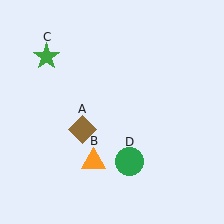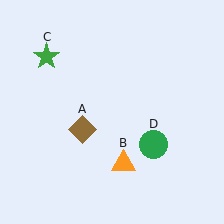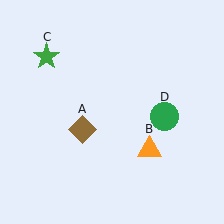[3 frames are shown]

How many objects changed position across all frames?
2 objects changed position: orange triangle (object B), green circle (object D).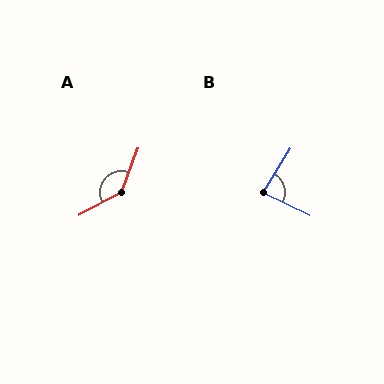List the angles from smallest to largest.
B (85°), A (138°).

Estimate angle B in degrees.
Approximately 85 degrees.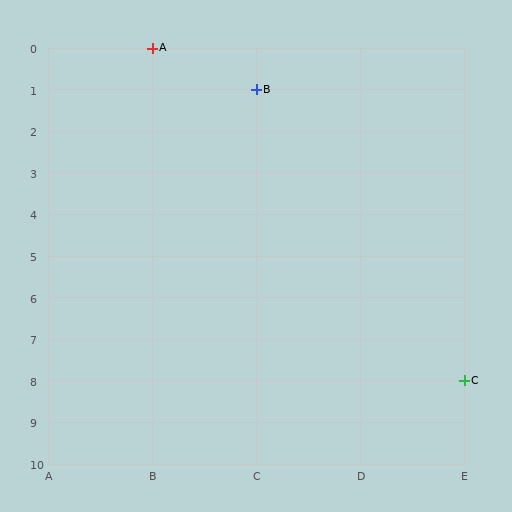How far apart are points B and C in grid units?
Points B and C are 2 columns and 7 rows apart (about 7.3 grid units diagonally).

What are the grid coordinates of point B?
Point B is at grid coordinates (C, 1).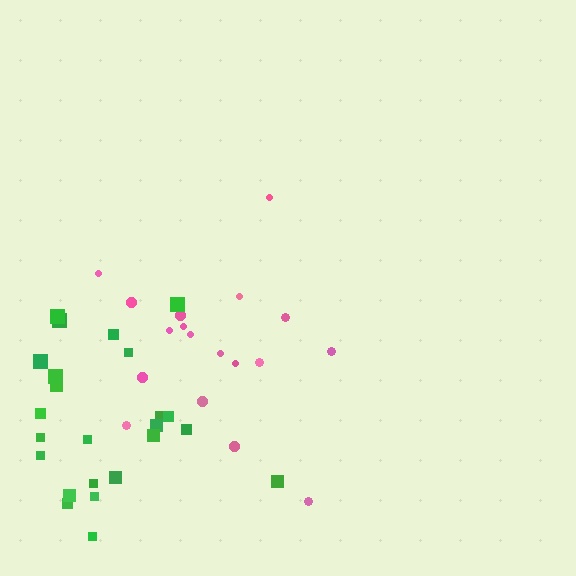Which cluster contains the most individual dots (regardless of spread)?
Green (24).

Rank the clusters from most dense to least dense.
green, pink.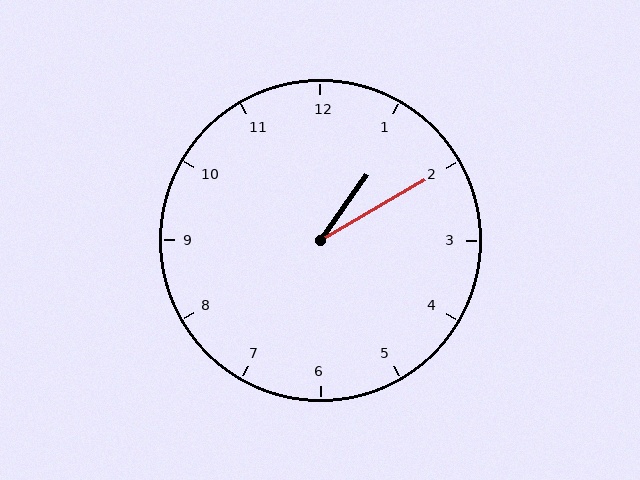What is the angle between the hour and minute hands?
Approximately 25 degrees.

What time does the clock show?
1:10.